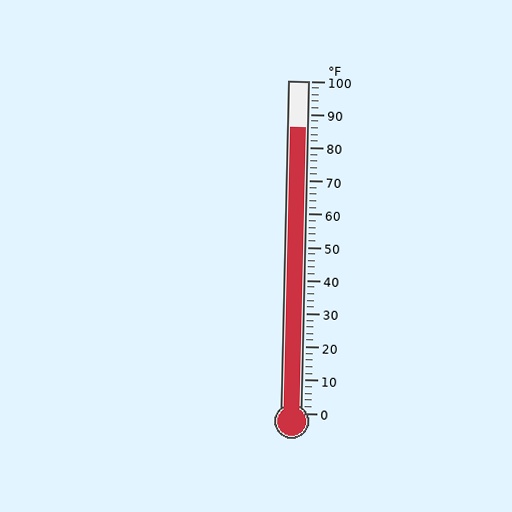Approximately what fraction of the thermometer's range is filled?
The thermometer is filled to approximately 85% of its range.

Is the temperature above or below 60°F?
The temperature is above 60°F.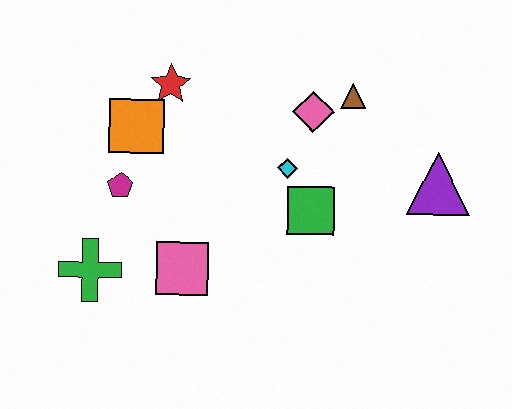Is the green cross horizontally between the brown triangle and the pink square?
No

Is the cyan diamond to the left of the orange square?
No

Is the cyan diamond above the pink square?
Yes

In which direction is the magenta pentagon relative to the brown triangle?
The magenta pentagon is to the left of the brown triangle.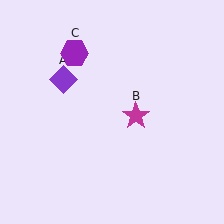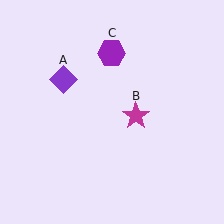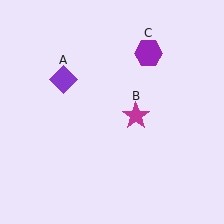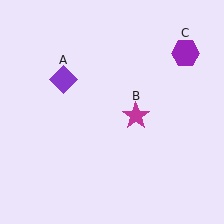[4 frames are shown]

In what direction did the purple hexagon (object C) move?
The purple hexagon (object C) moved right.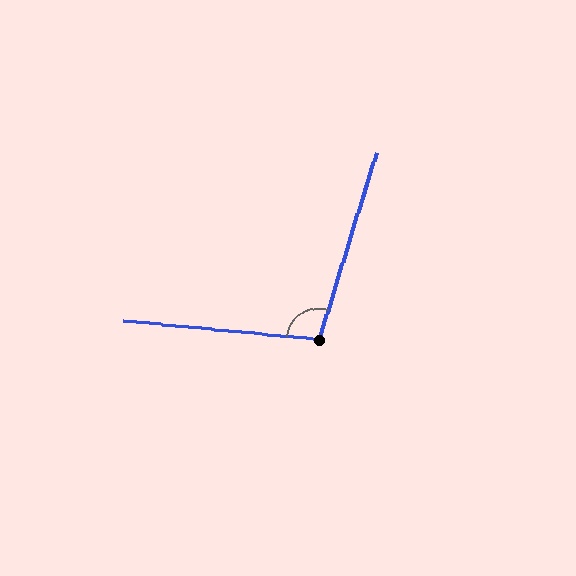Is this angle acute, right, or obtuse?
It is obtuse.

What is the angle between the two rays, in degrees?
Approximately 102 degrees.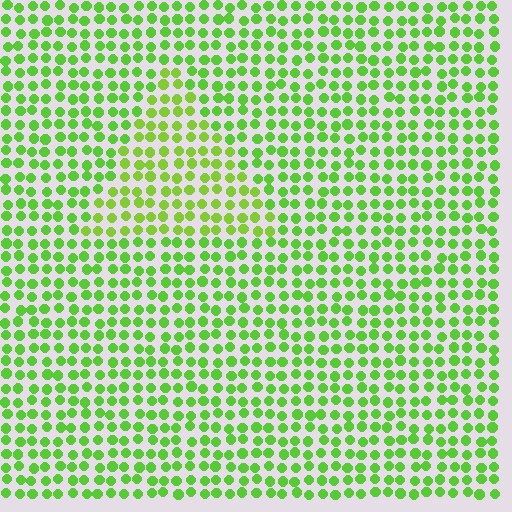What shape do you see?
I see a triangle.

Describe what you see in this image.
The image is filled with small lime elements in a uniform arrangement. A triangle-shaped region is visible where the elements are tinted to a slightly different hue, forming a subtle color boundary.